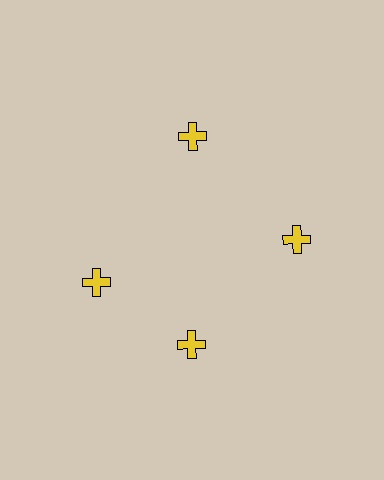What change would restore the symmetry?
The symmetry would be restored by rotating it back into even spacing with its neighbors so that all 4 crosses sit at equal angles and equal distance from the center.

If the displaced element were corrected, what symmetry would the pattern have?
It would have 4-fold rotational symmetry — the pattern would map onto itself every 90 degrees.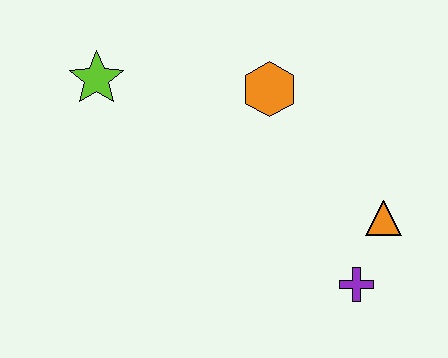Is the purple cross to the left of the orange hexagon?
No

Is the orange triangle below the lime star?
Yes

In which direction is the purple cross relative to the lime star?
The purple cross is to the right of the lime star.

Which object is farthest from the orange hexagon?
The purple cross is farthest from the orange hexagon.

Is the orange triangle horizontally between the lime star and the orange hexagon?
No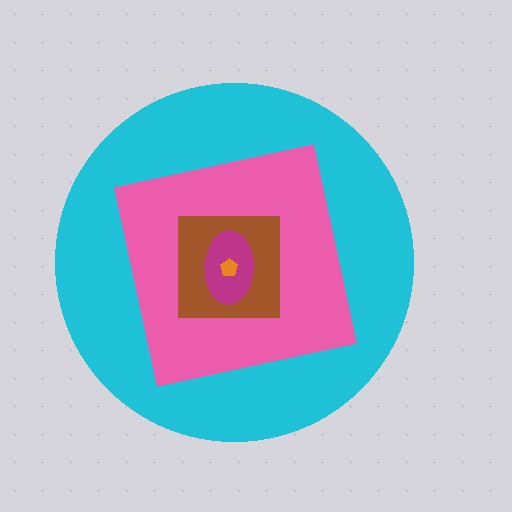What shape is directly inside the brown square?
The magenta ellipse.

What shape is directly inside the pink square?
The brown square.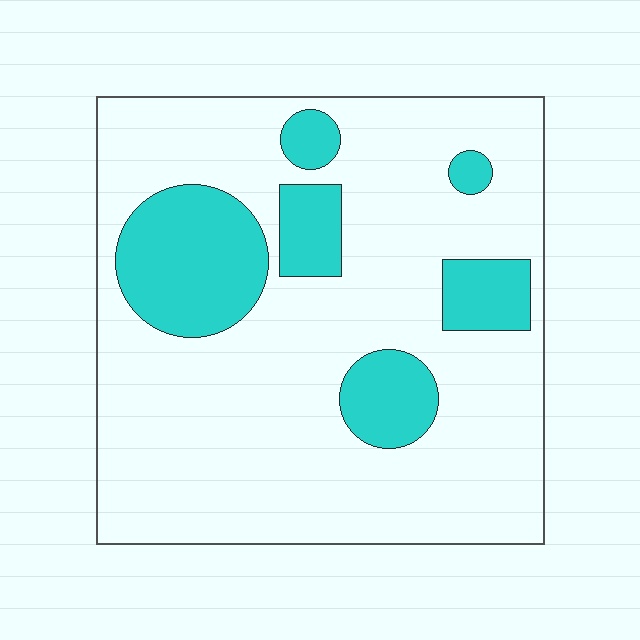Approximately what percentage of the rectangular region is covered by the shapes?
Approximately 20%.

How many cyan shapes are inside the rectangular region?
6.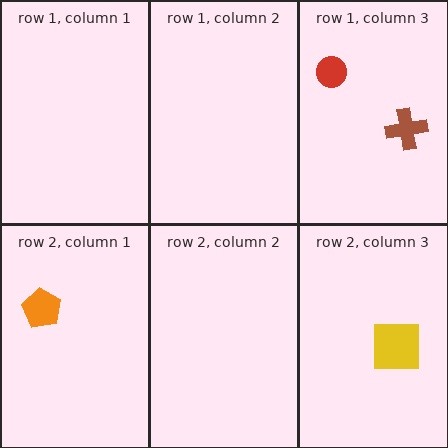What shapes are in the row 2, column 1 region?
The orange pentagon.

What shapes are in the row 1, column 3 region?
The red circle, the brown cross.